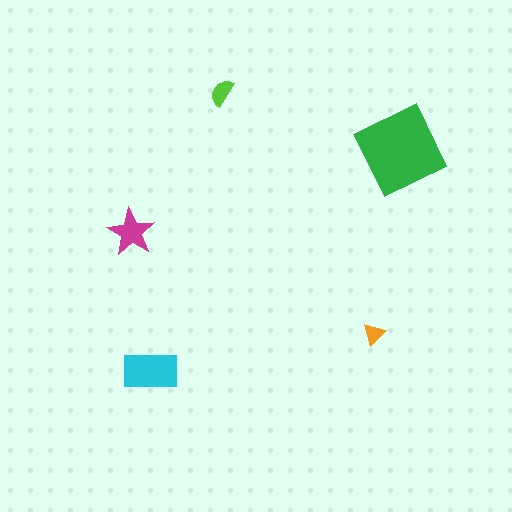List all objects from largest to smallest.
The green diamond, the cyan rectangle, the magenta star, the lime semicircle, the orange triangle.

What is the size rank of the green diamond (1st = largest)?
1st.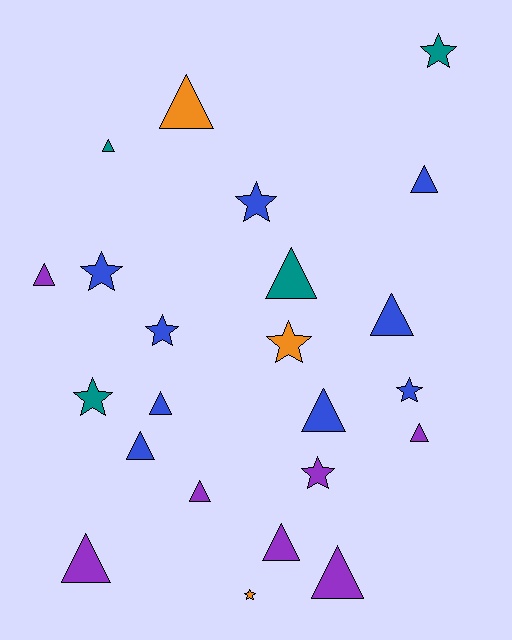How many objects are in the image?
There are 23 objects.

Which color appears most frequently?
Blue, with 9 objects.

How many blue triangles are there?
There are 5 blue triangles.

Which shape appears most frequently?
Triangle, with 14 objects.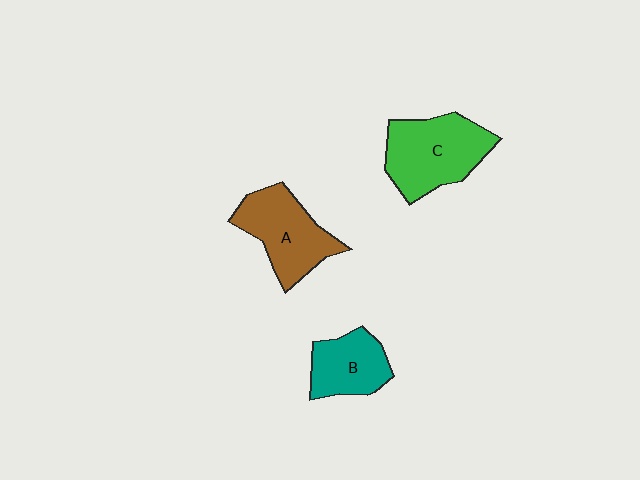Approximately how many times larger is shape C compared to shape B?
Approximately 1.5 times.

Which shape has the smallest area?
Shape B (teal).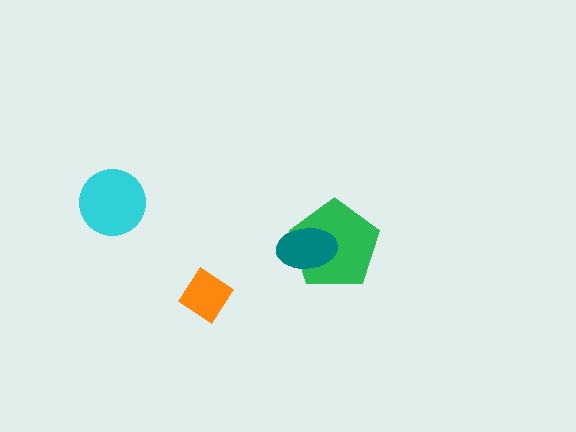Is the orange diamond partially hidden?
No, no other shape covers it.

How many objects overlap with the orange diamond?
0 objects overlap with the orange diamond.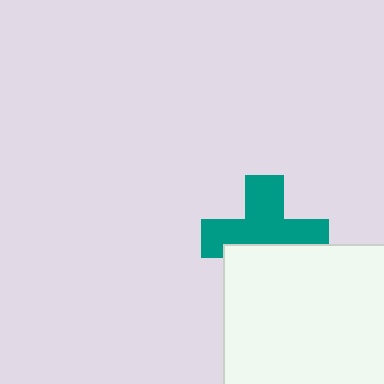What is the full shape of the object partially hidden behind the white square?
The partially hidden object is a teal cross.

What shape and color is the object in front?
The object in front is a white square.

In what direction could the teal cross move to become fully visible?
The teal cross could move up. That would shift it out from behind the white square entirely.